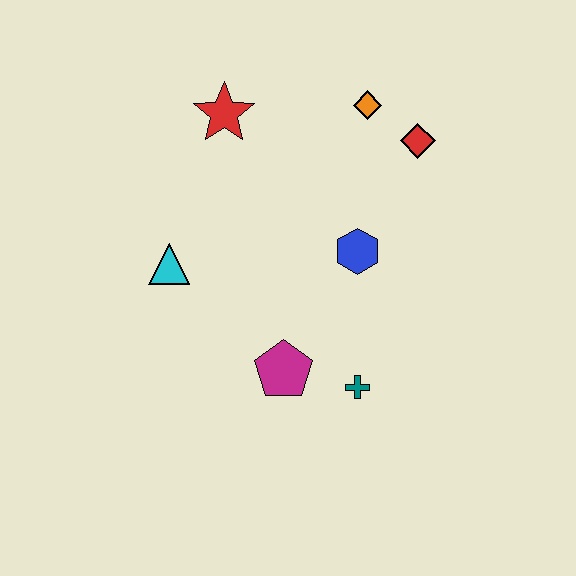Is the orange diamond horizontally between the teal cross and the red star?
No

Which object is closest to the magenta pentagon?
The teal cross is closest to the magenta pentagon.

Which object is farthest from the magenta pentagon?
The orange diamond is farthest from the magenta pentagon.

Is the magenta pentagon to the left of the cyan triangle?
No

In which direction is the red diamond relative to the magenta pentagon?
The red diamond is above the magenta pentagon.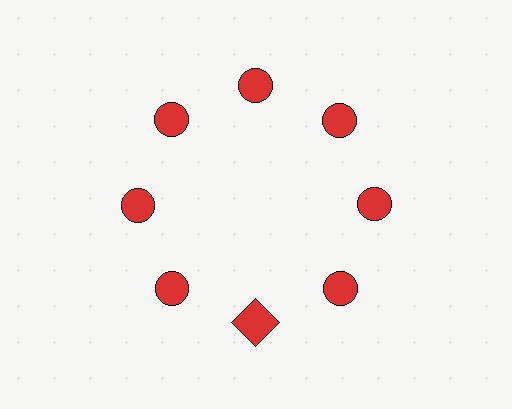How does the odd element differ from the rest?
It has a different shape: square instead of circle.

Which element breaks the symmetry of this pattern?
The red square at roughly the 6 o'clock position breaks the symmetry. All other shapes are red circles.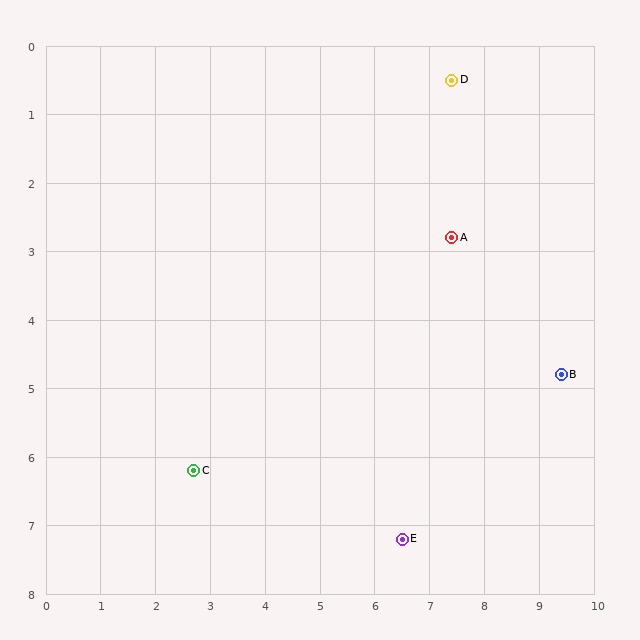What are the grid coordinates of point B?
Point B is at approximately (9.4, 4.8).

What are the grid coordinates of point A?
Point A is at approximately (7.4, 2.8).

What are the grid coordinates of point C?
Point C is at approximately (2.7, 6.2).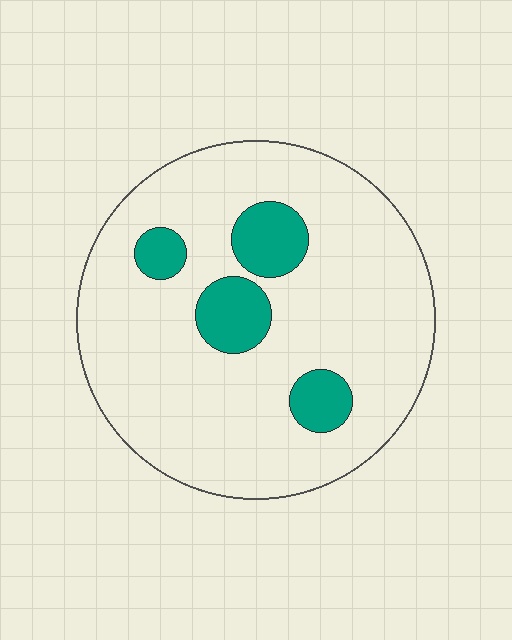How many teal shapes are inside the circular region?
4.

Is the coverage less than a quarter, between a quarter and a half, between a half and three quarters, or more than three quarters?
Less than a quarter.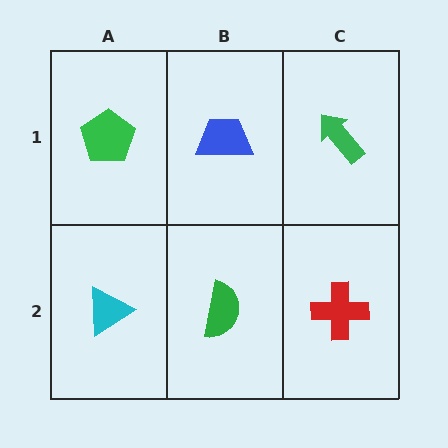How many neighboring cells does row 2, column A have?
2.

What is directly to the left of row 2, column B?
A cyan triangle.